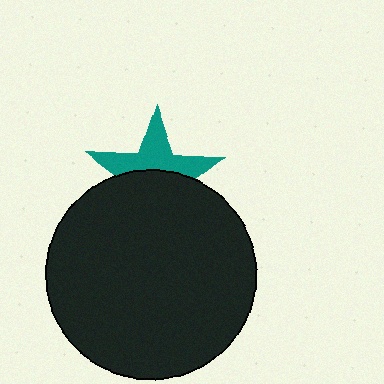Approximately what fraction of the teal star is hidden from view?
Roughly 53% of the teal star is hidden behind the black circle.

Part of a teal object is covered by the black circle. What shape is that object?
It is a star.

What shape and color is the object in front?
The object in front is a black circle.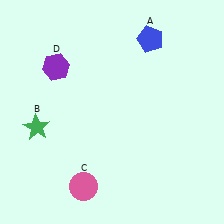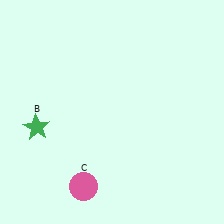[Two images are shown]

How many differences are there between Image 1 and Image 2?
There are 2 differences between the two images.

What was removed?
The purple hexagon (D), the blue pentagon (A) were removed in Image 2.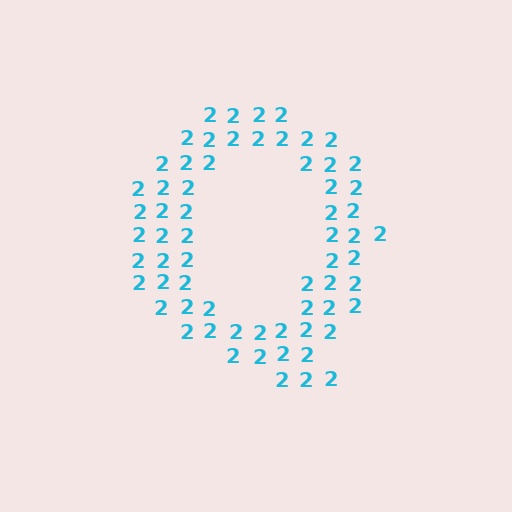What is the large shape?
The large shape is the letter Q.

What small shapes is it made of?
It is made of small digit 2's.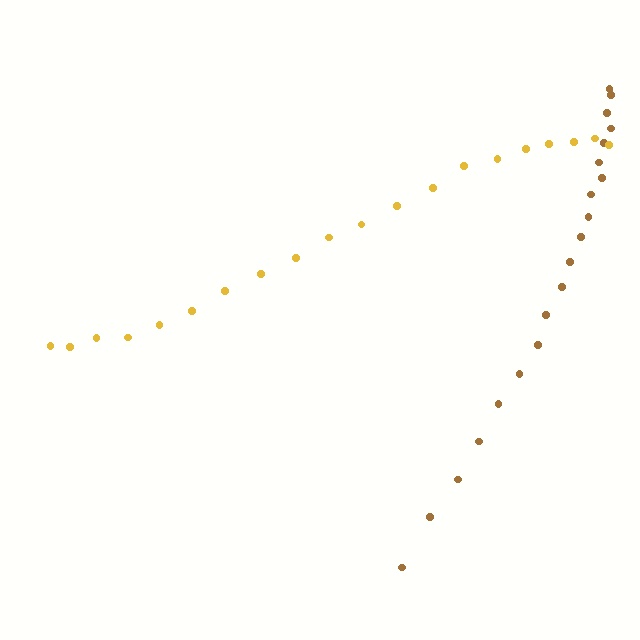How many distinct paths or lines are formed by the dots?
There are 2 distinct paths.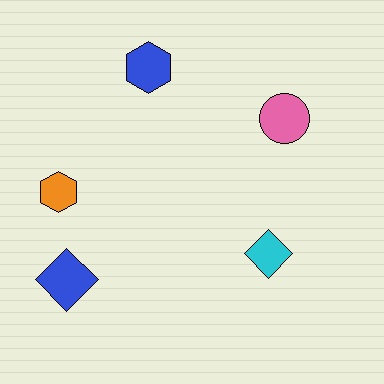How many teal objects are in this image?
There are no teal objects.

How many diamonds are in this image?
There are 2 diamonds.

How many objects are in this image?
There are 5 objects.